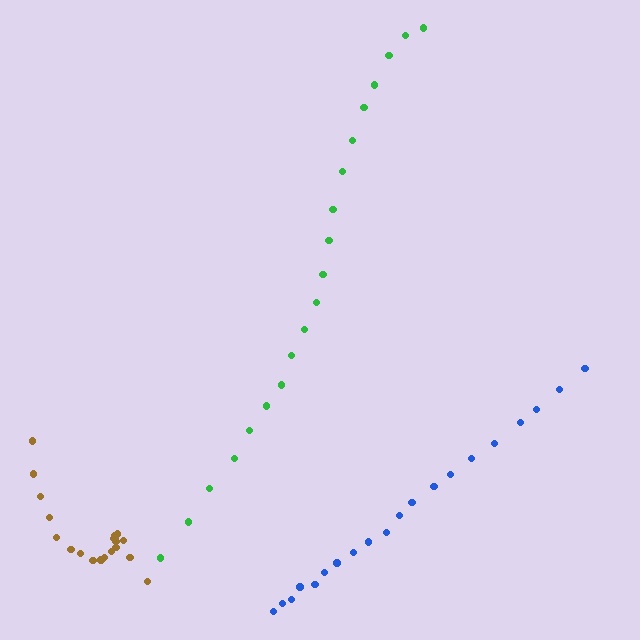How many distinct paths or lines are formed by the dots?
There are 3 distinct paths.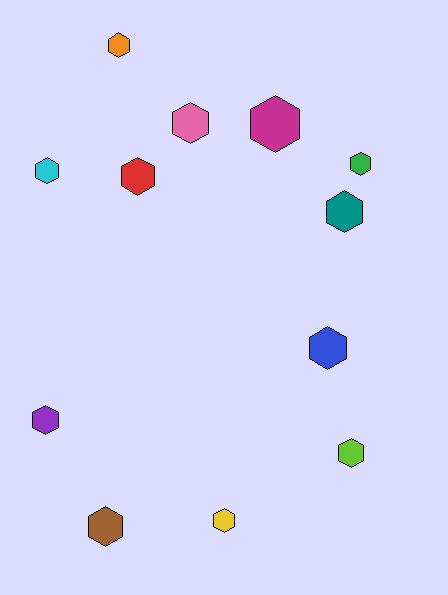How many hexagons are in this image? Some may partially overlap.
There are 12 hexagons.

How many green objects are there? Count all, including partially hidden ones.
There is 1 green object.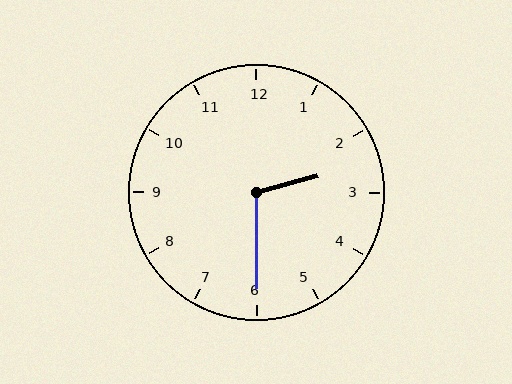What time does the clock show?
2:30.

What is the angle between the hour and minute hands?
Approximately 105 degrees.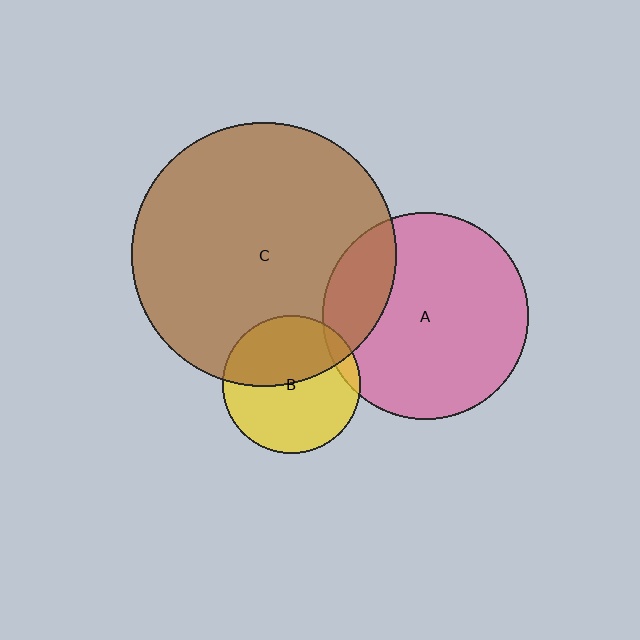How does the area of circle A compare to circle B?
Approximately 2.2 times.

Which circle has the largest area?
Circle C (brown).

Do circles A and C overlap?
Yes.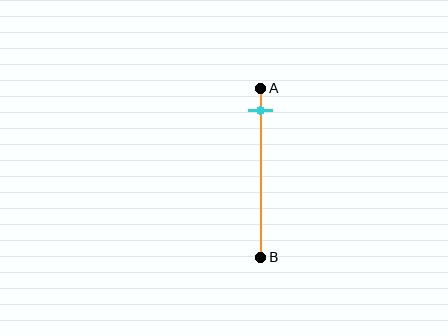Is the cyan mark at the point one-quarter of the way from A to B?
No, the mark is at about 15% from A, not at the 25% one-quarter point.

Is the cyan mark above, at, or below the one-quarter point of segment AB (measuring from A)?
The cyan mark is above the one-quarter point of segment AB.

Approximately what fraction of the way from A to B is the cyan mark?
The cyan mark is approximately 15% of the way from A to B.